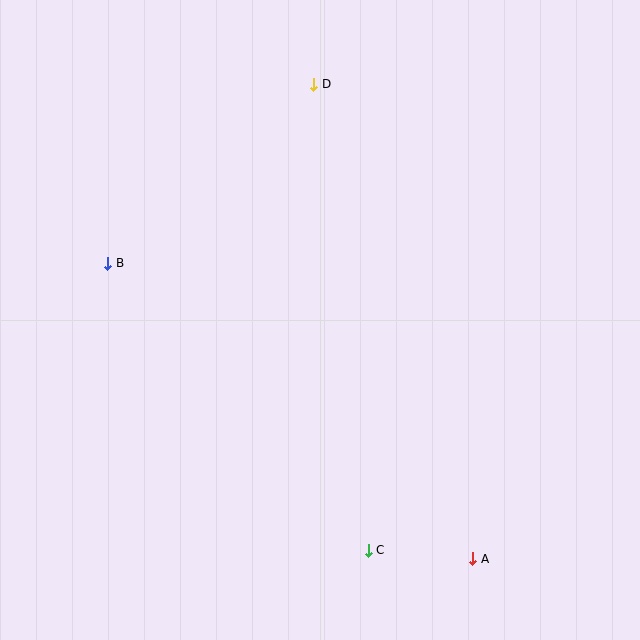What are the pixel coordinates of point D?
Point D is at (314, 84).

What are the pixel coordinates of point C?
Point C is at (368, 550).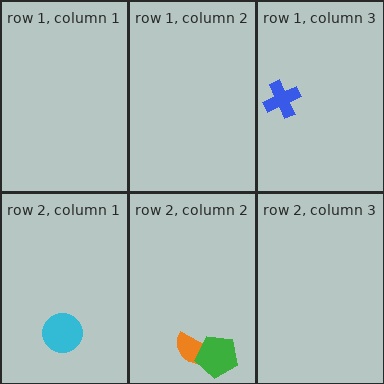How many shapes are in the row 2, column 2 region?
2.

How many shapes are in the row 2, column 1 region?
1.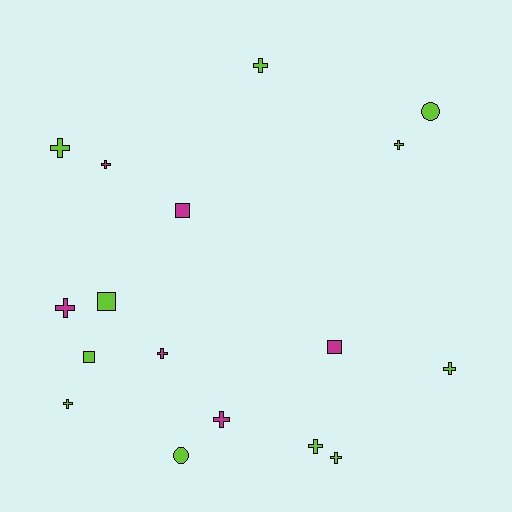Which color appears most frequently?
Lime, with 11 objects.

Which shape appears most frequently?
Cross, with 11 objects.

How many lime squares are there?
There are 2 lime squares.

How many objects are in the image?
There are 17 objects.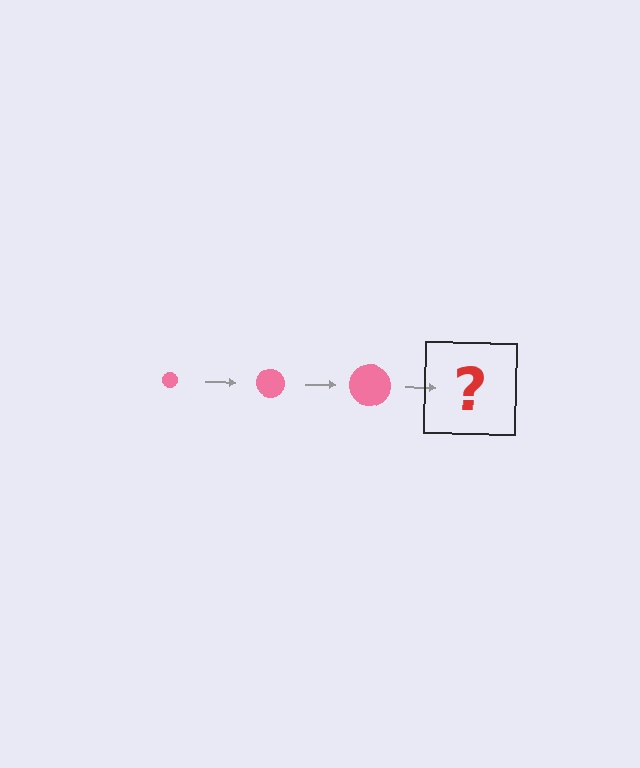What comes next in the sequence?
The next element should be a pink circle, larger than the previous one.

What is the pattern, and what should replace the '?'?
The pattern is that the circle gets progressively larger each step. The '?' should be a pink circle, larger than the previous one.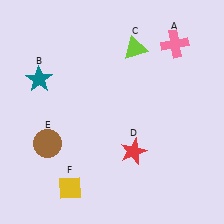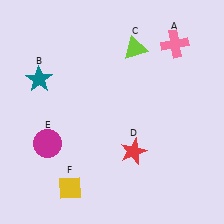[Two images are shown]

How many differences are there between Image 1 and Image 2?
There is 1 difference between the two images.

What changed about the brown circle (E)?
In Image 1, E is brown. In Image 2, it changed to magenta.